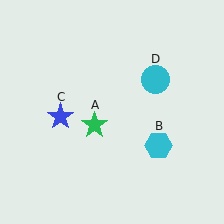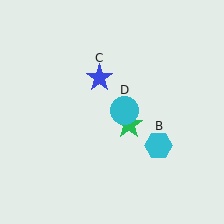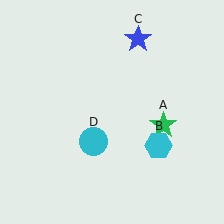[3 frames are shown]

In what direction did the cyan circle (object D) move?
The cyan circle (object D) moved down and to the left.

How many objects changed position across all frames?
3 objects changed position: green star (object A), blue star (object C), cyan circle (object D).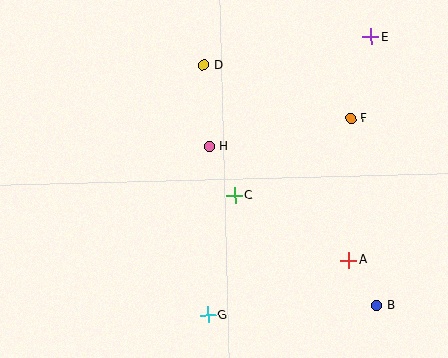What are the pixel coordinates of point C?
Point C is at (235, 196).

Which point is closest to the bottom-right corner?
Point B is closest to the bottom-right corner.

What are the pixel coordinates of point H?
Point H is at (209, 147).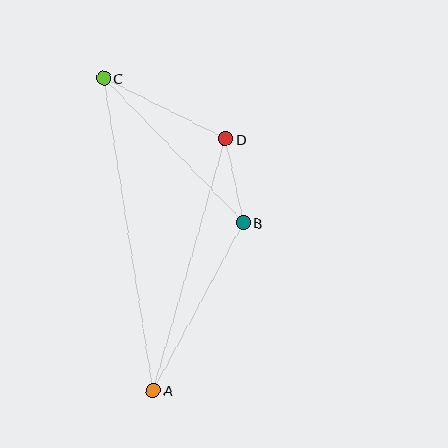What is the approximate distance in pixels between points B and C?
The distance between B and C is approximately 201 pixels.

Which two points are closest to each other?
Points B and D are closest to each other.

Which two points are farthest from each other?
Points A and C are farthest from each other.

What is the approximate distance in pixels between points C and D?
The distance between C and D is approximately 136 pixels.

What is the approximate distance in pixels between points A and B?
The distance between A and B is approximately 191 pixels.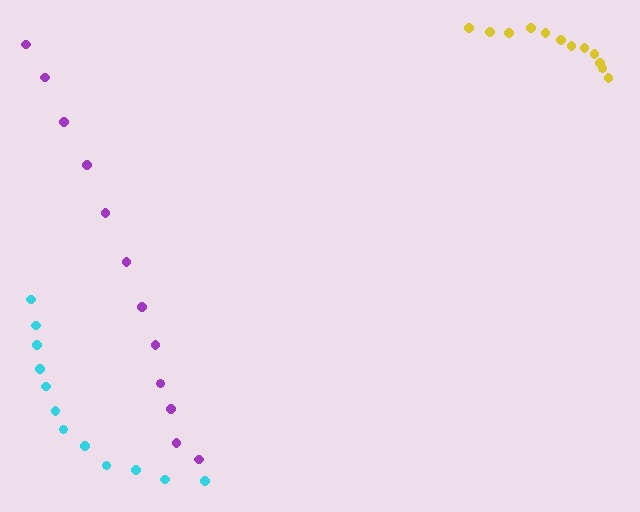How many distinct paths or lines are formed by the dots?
There are 3 distinct paths.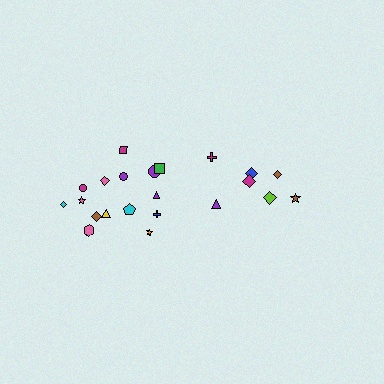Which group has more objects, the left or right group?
The left group.